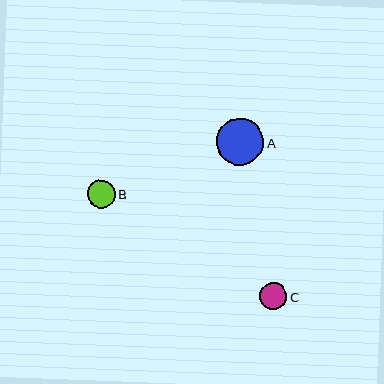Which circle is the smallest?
Circle C is the smallest with a size of approximately 27 pixels.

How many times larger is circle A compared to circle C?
Circle A is approximately 1.8 times the size of circle C.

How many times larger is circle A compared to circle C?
Circle A is approximately 1.8 times the size of circle C.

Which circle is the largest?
Circle A is the largest with a size of approximately 48 pixels.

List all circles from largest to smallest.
From largest to smallest: A, B, C.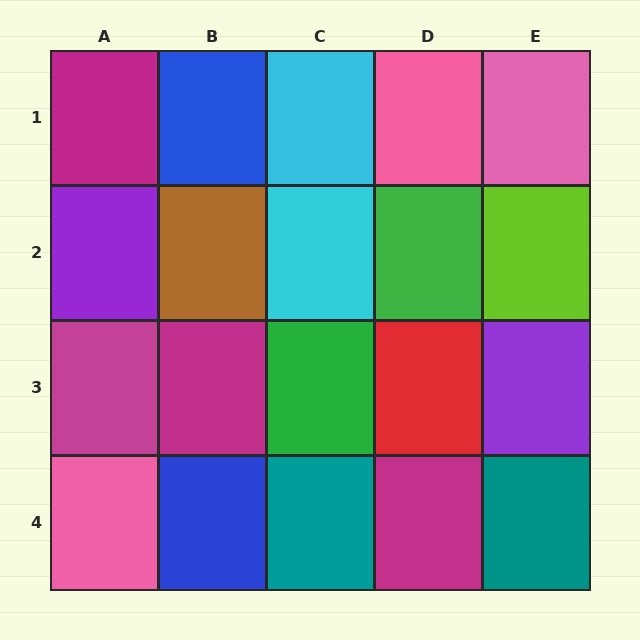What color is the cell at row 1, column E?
Pink.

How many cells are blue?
2 cells are blue.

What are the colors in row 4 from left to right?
Pink, blue, teal, magenta, teal.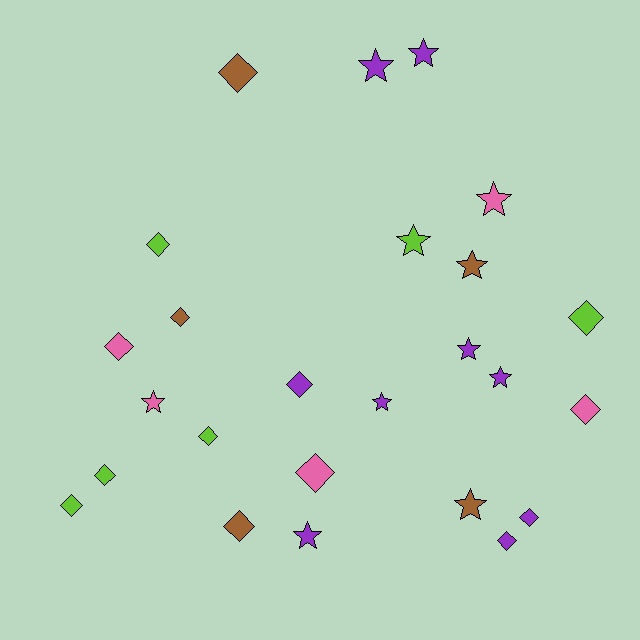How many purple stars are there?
There are 6 purple stars.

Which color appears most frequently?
Purple, with 9 objects.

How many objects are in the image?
There are 25 objects.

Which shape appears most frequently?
Diamond, with 14 objects.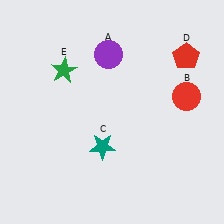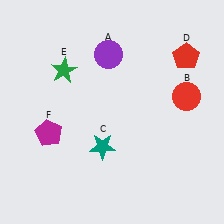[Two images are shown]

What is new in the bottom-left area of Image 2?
A magenta pentagon (F) was added in the bottom-left area of Image 2.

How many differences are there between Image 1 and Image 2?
There is 1 difference between the two images.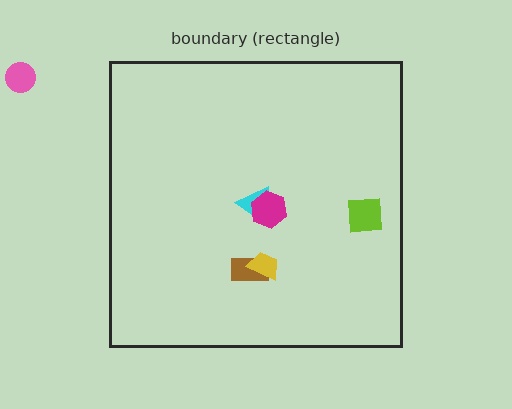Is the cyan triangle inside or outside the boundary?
Inside.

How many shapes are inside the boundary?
5 inside, 1 outside.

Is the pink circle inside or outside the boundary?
Outside.